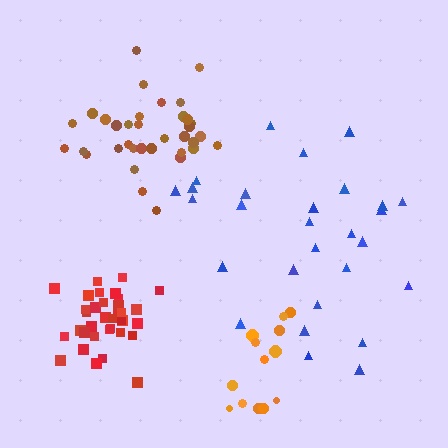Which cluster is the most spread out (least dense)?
Blue.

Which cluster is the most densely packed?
Red.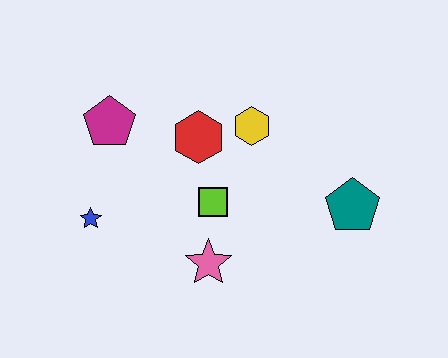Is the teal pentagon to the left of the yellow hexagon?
No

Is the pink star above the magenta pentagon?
No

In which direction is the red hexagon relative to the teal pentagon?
The red hexagon is to the left of the teal pentagon.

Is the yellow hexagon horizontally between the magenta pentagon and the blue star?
No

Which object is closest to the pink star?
The lime square is closest to the pink star.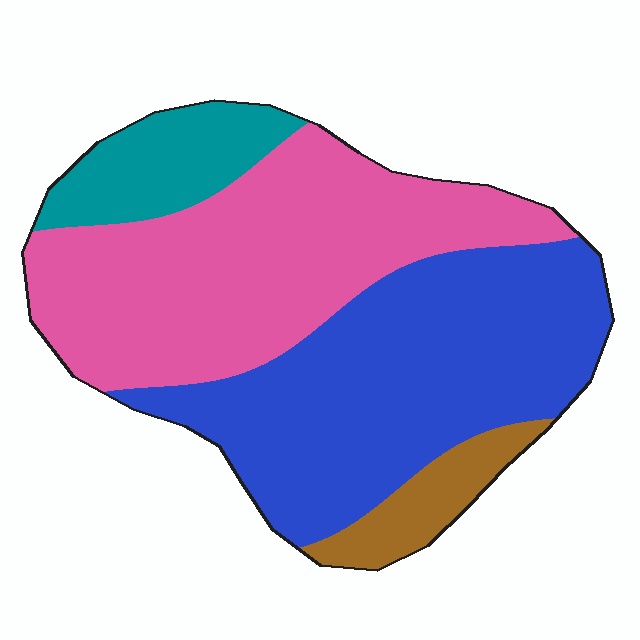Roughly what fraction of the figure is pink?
Pink covers around 40% of the figure.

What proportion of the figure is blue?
Blue covers roughly 40% of the figure.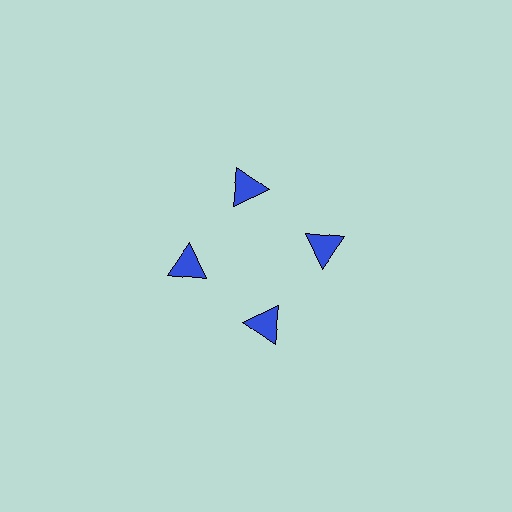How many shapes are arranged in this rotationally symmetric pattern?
There are 4 shapes, arranged in 4 groups of 1.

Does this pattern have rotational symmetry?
Yes, this pattern has 4-fold rotational symmetry. It looks the same after rotating 90 degrees around the center.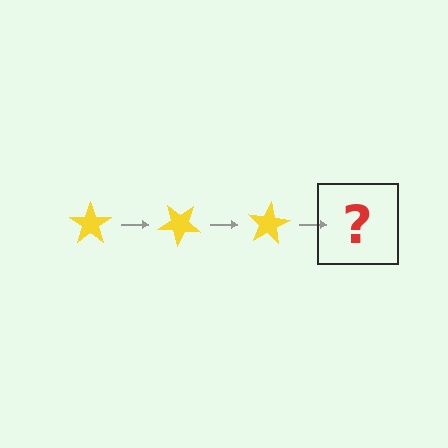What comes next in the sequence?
The next element should be a yellow star rotated 120 degrees.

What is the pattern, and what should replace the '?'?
The pattern is that the star rotates 40 degrees each step. The '?' should be a yellow star rotated 120 degrees.